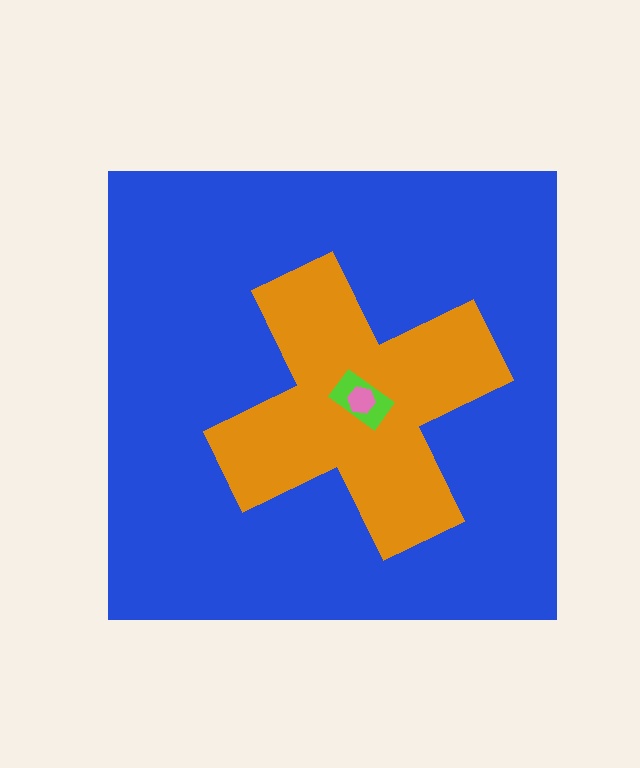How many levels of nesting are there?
4.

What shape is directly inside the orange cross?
The lime rectangle.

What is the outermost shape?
The blue square.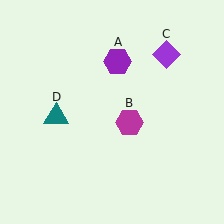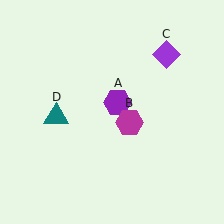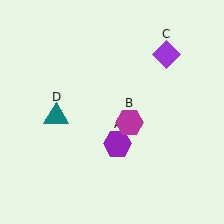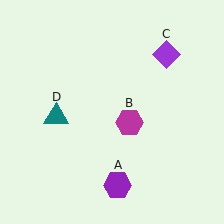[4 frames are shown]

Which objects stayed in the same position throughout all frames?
Magenta hexagon (object B) and purple diamond (object C) and teal triangle (object D) remained stationary.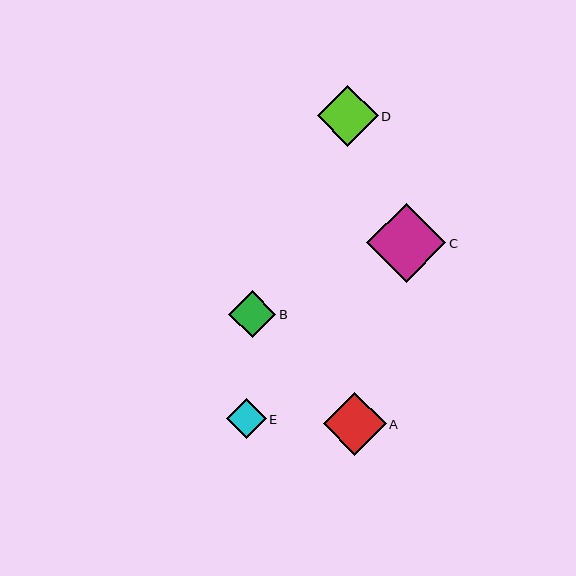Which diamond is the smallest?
Diamond E is the smallest with a size of approximately 40 pixels.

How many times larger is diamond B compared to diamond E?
Diamond B is approximately 1.2 times the size of diamond E.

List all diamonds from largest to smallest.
From largest to smallest: C, A, D, B, E.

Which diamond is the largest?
Diamond C is the largest with a size of approximately 79 pixels.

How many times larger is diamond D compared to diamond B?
Diamond D is approximately 1.3 times the size of diamond B.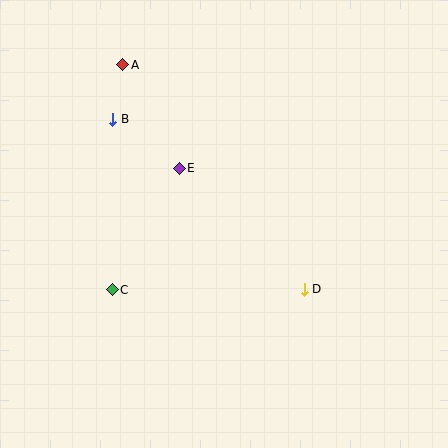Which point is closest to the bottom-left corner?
Point C is closest to the bottom-left corner.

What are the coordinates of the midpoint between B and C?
The midpoint between B and C is at (113, 204).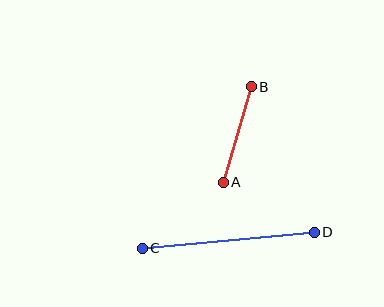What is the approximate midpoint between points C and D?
The midpoint is at approximately (228, 240) pixels.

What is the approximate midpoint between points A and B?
The midpoint is at approximately (237, 134) pixels.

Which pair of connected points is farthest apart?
Points C and D are farthest apart.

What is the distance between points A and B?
The distance is approximately 100 pixels.